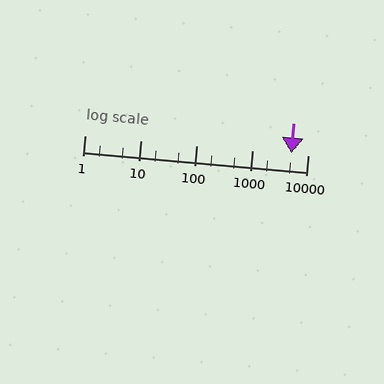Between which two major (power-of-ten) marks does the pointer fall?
The pointer is between 1000 and 10000.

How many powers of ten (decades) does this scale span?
The scale spans 4 decades, from 1 to 10000.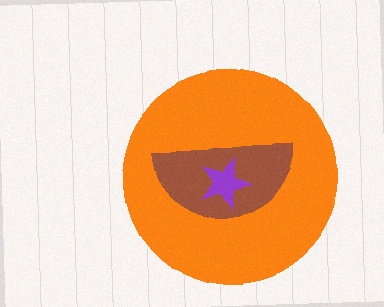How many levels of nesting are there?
3.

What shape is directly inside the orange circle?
The brown semicircle.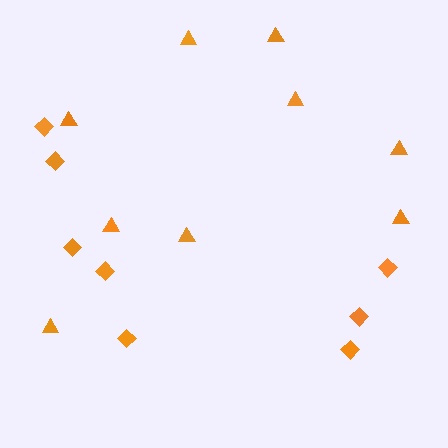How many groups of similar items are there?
There are 2 groups: one group of triangles (9) and one group of diamonds (8).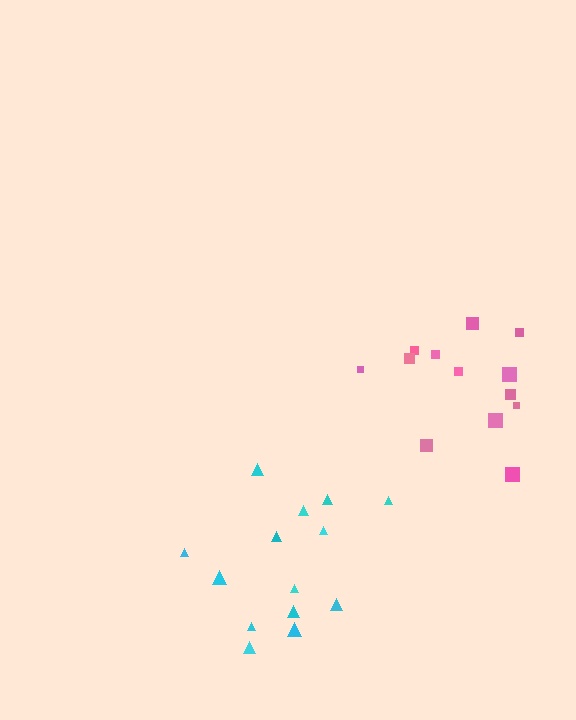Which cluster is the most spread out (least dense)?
Pink.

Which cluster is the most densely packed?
Cyan.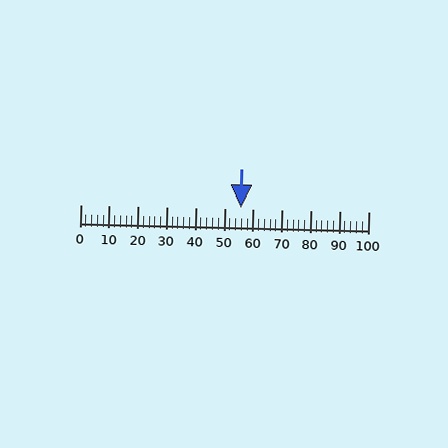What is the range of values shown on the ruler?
The ruler shows values from 0 to 100.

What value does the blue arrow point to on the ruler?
The blue arrow points to approximately 56.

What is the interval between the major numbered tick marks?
The major tick marks are spaced 10 units apart.